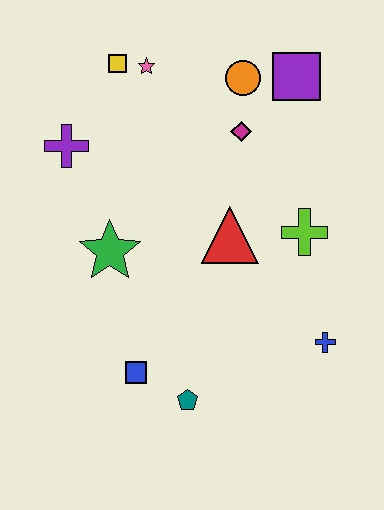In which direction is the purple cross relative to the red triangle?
The purple cross is to the left of the red triangle.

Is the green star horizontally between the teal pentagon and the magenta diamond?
No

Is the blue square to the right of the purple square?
No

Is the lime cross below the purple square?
Yes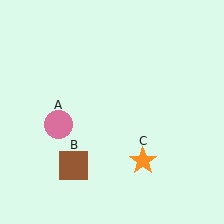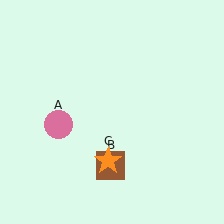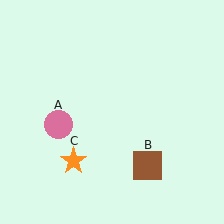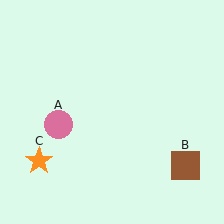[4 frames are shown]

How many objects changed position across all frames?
2 objects changed position: brown square (object B), orange star (object C).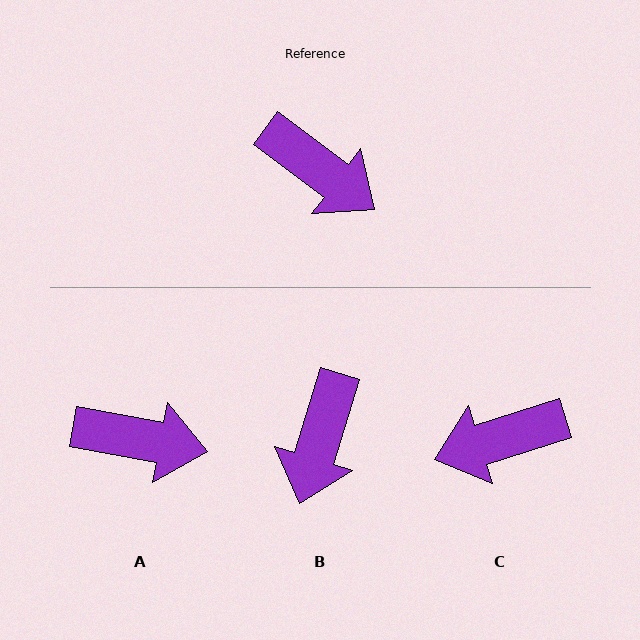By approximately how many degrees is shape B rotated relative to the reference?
Approximately 70 degrees clockwise.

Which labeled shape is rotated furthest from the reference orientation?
C, about 126 degrees away.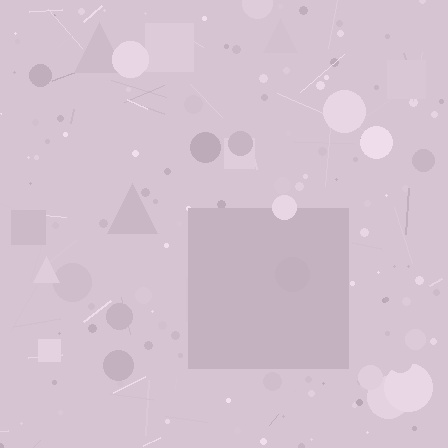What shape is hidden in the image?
A square is hidden in the image.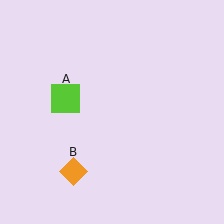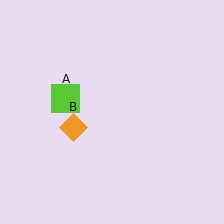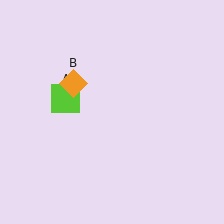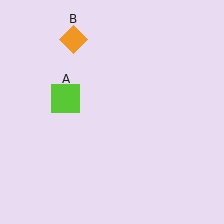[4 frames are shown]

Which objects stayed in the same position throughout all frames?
Lime square (object A) remained stationary.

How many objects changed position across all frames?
1 object changed position: orange diamond (object B).